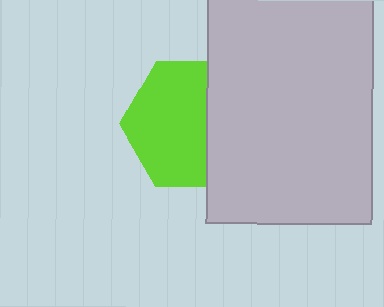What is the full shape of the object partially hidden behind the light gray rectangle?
The partially hidden object is a lime hexagon.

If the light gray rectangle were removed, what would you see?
You would see the complete lime hexagon.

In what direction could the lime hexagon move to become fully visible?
The lime hexagon could move left. That would shift it out from behind the light gray rectangle entirely.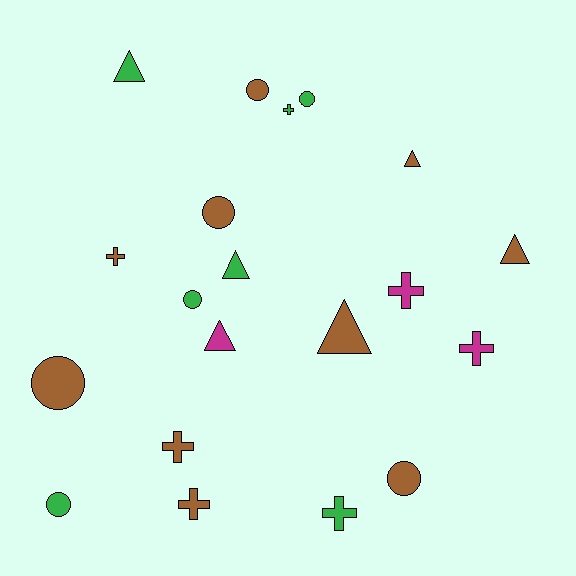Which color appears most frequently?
Brown, with 10 objects.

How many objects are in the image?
There are 20 objects.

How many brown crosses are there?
There are 3 brown crosses.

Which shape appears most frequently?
Circle, with 7 objects.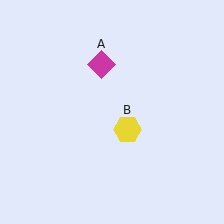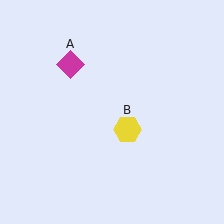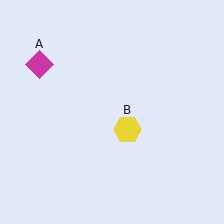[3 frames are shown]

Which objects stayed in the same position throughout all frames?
Yellow hexagon (object B) remained stationary.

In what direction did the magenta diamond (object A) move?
The magenta diamond (object A) moved left.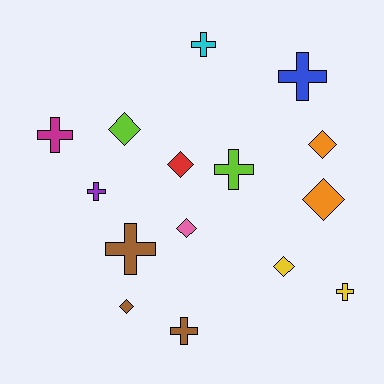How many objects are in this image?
There are 15 objects.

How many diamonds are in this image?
There are 7 diamonds.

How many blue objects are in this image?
There is 1 blue object.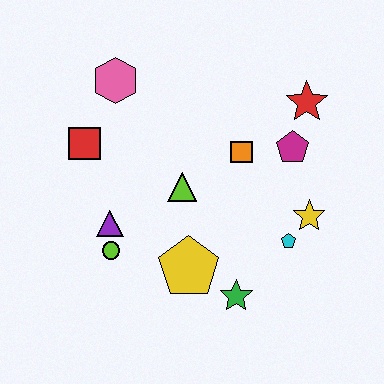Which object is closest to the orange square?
The magenta pentagon is closest to the orange square.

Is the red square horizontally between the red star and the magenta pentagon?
No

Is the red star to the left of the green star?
No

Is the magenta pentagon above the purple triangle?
Yes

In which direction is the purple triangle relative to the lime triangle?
The purple triangle is to the left of the lime triangle.